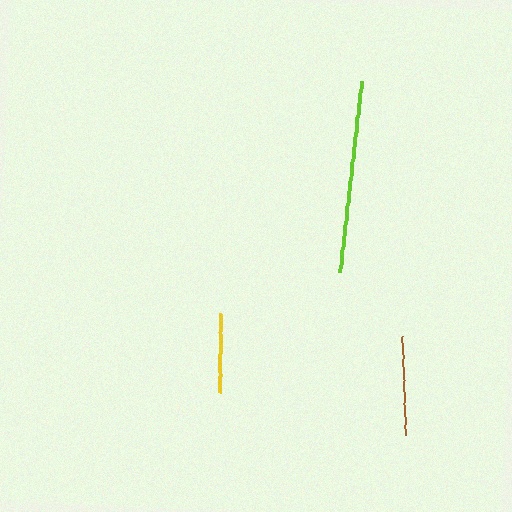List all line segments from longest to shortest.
From longest to shortest: lime, brown, yellow.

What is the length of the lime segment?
The lime segment is approximately 192 pixels long.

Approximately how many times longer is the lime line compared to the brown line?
The lime line is approximately 1.9 times the length of the brown line.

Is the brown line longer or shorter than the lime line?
The lime line is longer than the brown line.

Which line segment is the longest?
The lime line is the longest at approximately 192 pixels.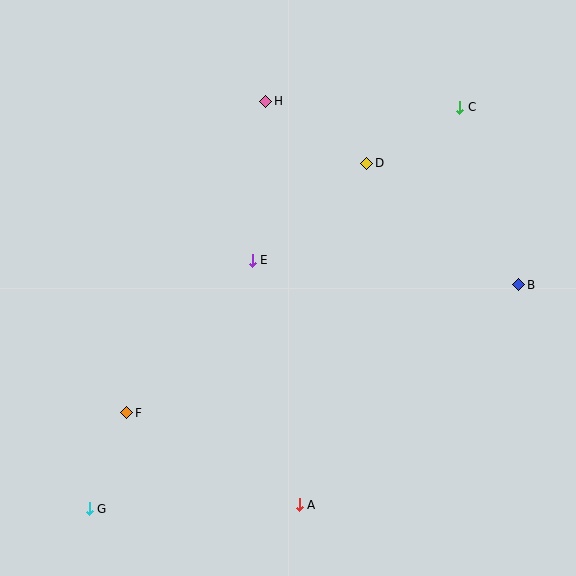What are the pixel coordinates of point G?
Point G is at (89, 509).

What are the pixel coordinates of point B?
Point B is at (519, 285).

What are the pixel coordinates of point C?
Point C is at (460, 107).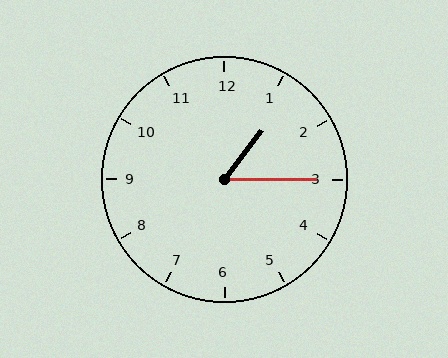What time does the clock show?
1:15.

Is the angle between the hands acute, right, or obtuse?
It is acute.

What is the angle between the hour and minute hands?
Approximately 52 degrees.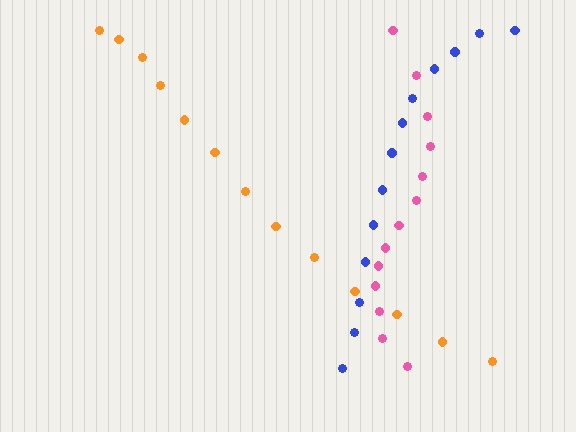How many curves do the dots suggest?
There are 3 distinct paths.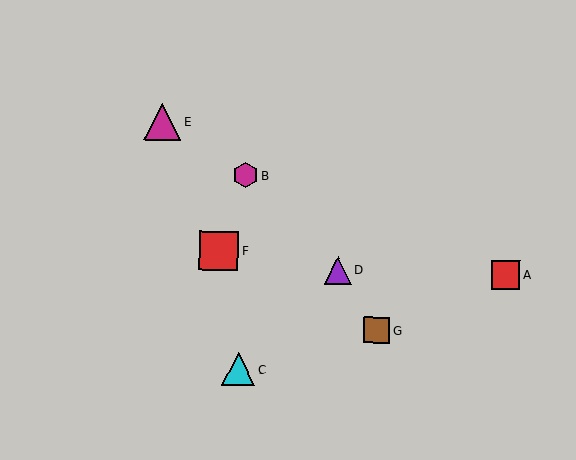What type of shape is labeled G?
Shape G is a brown square.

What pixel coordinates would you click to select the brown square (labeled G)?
Click at (377, 330) to select the brown square G.